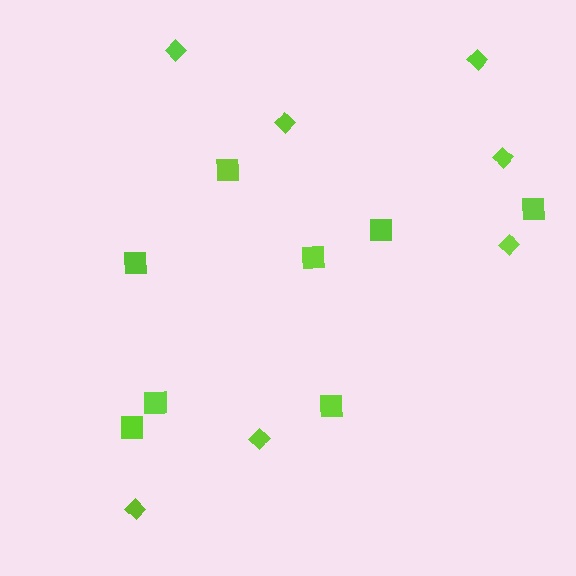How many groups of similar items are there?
There are 2 groups: one group of diamonds (7) and one group of squares (8).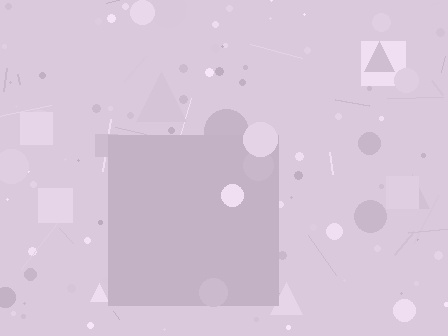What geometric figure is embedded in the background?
A square is embedded in the background.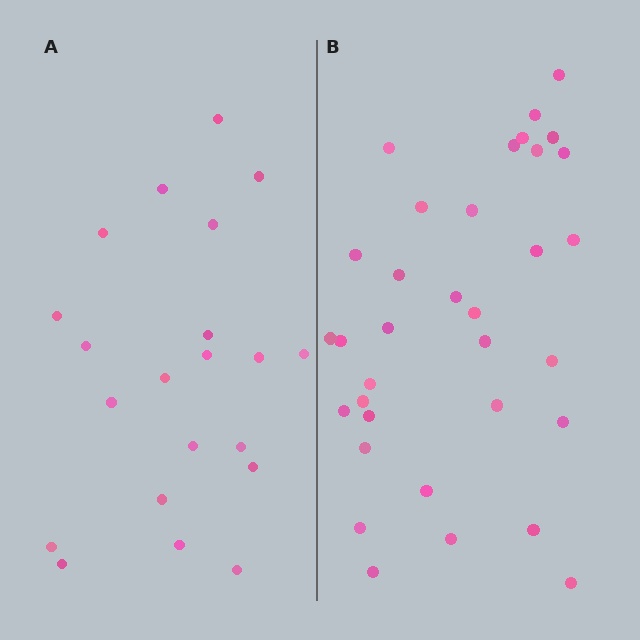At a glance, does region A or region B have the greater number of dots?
Region B (the right region) has more dots.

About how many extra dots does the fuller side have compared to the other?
Region B has approximately 15 more dots than region A.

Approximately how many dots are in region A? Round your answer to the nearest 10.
About 20 dots. (The exact count is 21, which rounds to 20.)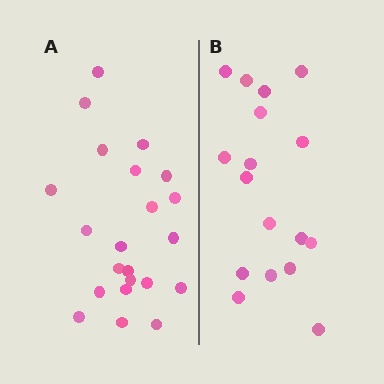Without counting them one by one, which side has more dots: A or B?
Region A (the left region) has more dots.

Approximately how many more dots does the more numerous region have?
Region A has about 5 more dots than region B.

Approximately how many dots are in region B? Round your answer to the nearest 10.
About 20 dots. (The exact count is 17, which rounds to 20.)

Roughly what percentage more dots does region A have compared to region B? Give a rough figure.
About 30% more.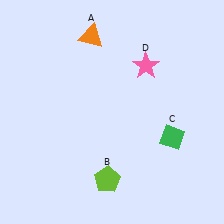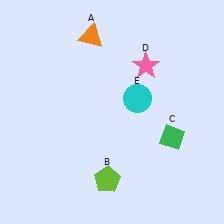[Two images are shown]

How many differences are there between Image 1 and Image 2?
There is 1 difference between the two images.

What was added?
A cyan circle (E) was added in Image 2.